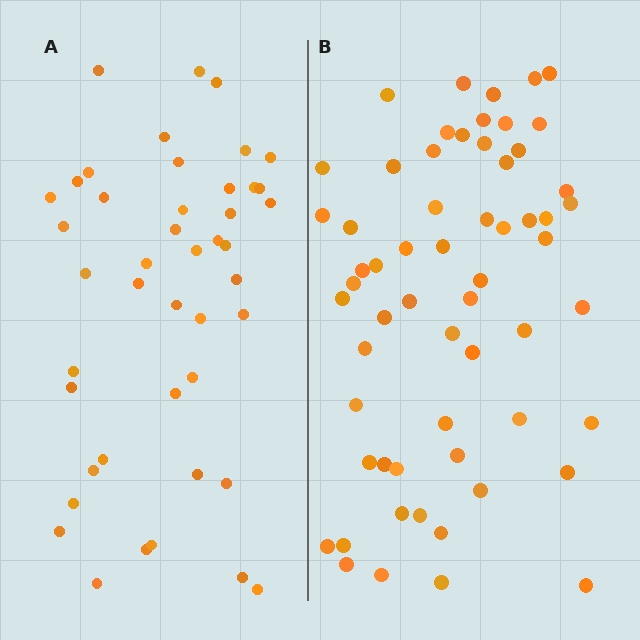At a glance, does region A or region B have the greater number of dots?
Region B (the right region) has more dots.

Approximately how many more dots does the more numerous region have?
Region B has approximately 15 more dots than region A.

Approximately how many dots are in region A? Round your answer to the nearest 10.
About 40 dots. (The exact count is 44, which rounds to 40.)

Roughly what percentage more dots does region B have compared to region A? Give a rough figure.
About 35% more.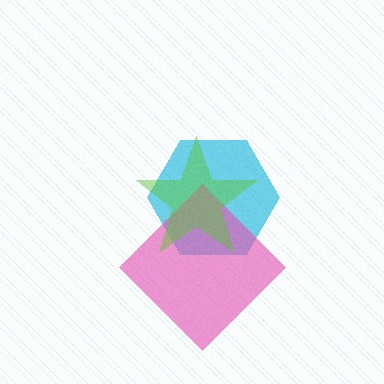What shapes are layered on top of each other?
The layered shapes are: a cyan hexagon, a pink diamond, a lime star.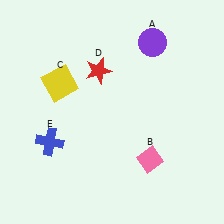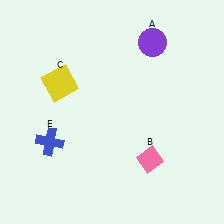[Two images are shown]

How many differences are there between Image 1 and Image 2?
There is 1 difference between the two images.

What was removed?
The red star (D) was removed in Image 2.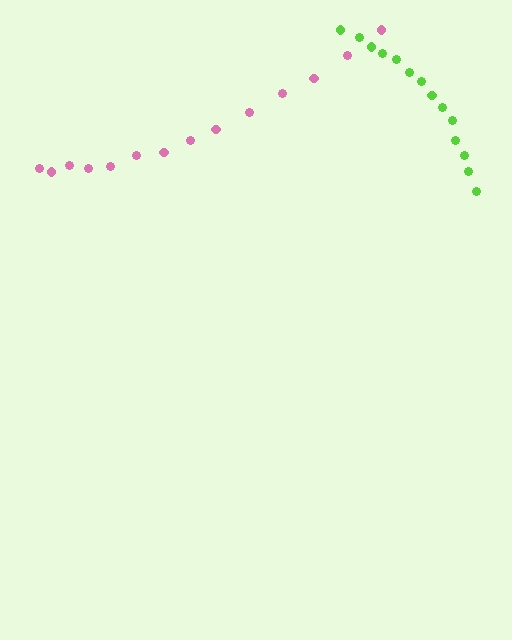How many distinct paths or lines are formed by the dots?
There are 2 distinct paths.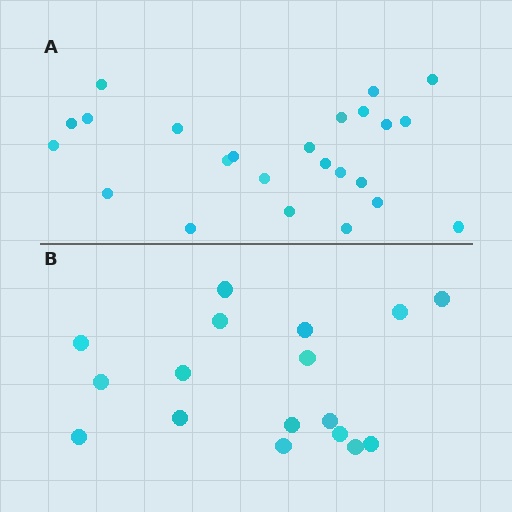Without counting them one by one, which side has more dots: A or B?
Region A (the top region) has more dots.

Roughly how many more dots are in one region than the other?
Region A has roughly 8 or so more dots than region B.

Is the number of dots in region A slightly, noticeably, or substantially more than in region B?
Region A has noticeably more, but not dramatically so. The ratio is roughly 1.4 to 1.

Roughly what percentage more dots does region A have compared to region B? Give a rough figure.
About 40% more.